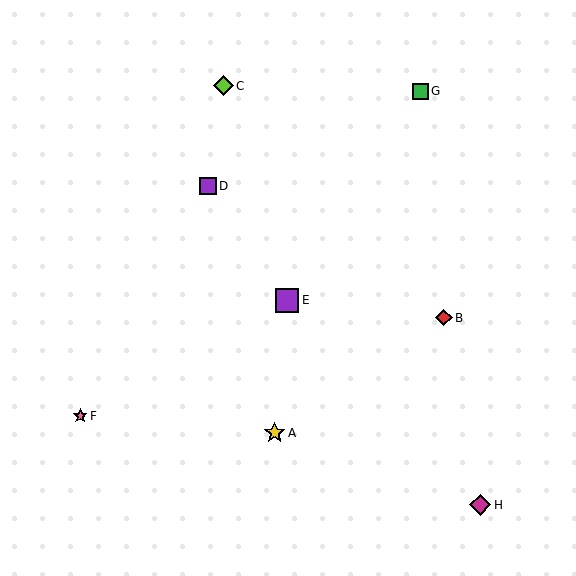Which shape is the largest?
The purple square (labeled E) is the largest.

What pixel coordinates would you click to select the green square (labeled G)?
Click at (420, 92) to select the green square G.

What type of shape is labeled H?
Shape H is a magenta diamond.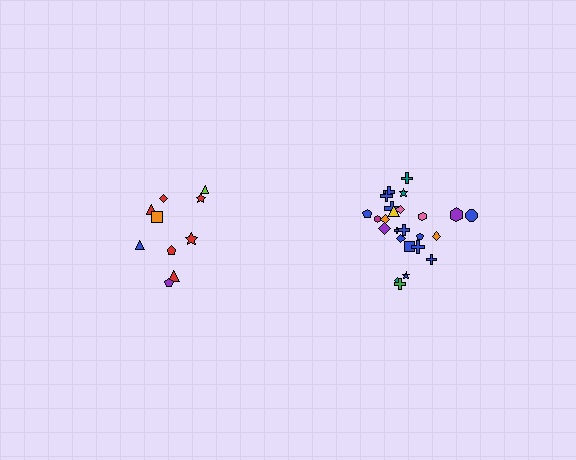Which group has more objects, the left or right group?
The right group.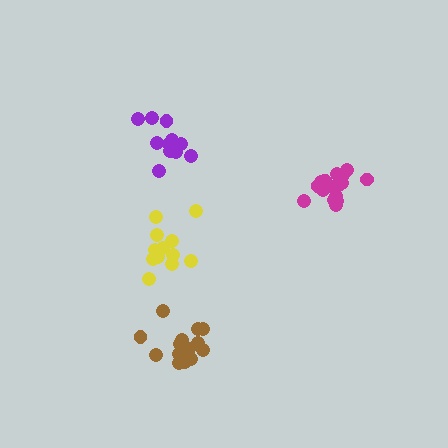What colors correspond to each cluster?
The clusters are colored: purple, yellow, magenta, brown.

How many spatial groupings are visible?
There are 4 spatial groupings.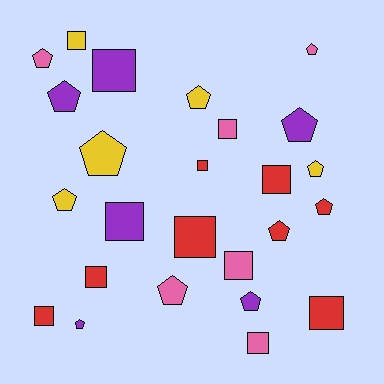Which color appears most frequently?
Red, with 8 objects.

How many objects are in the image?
There are 25 objects.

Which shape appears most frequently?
Pentagon, with 13 objects.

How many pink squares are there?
There are 3 pink squares.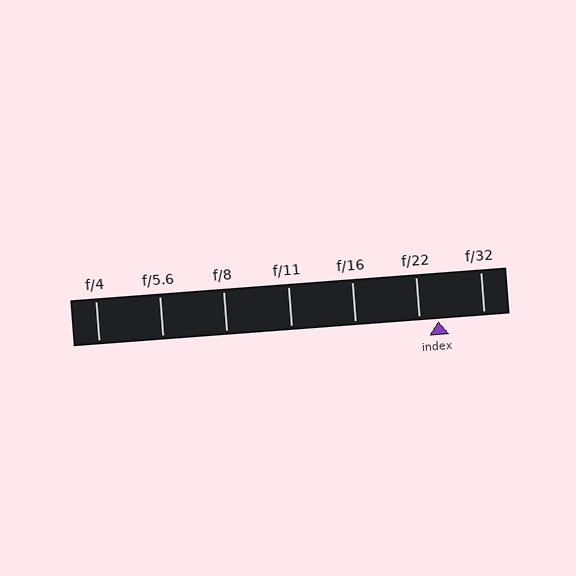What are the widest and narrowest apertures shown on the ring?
The widest aperture shown is f/4 and the narrowest is f/32.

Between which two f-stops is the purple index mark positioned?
The index mark is between f/22 and f/32.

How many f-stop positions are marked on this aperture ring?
There are 7 f-stop positions marked.